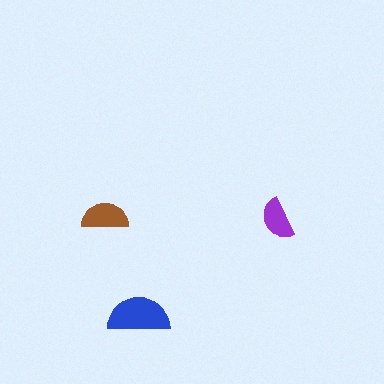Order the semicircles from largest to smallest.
the blue one, the brown one, the purple one.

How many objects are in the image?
There are 3 objects in the image.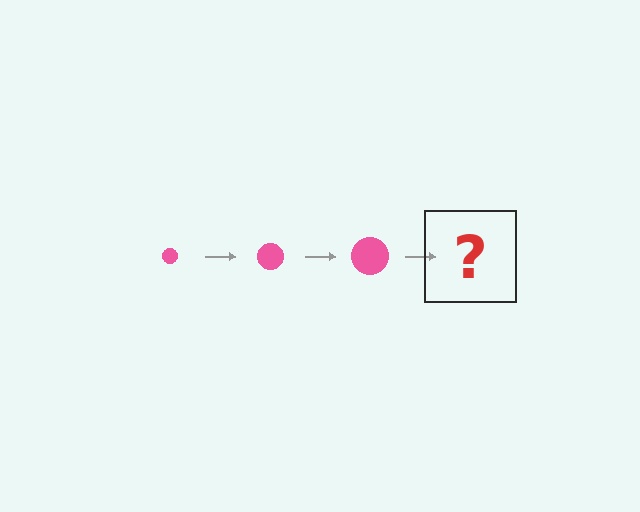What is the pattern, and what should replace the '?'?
The pattern is that the circle gets progressively larger each step. The '?' should be a pink circle, larger than the previous one.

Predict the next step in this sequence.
The next step is a pink circle, larger than the previous one.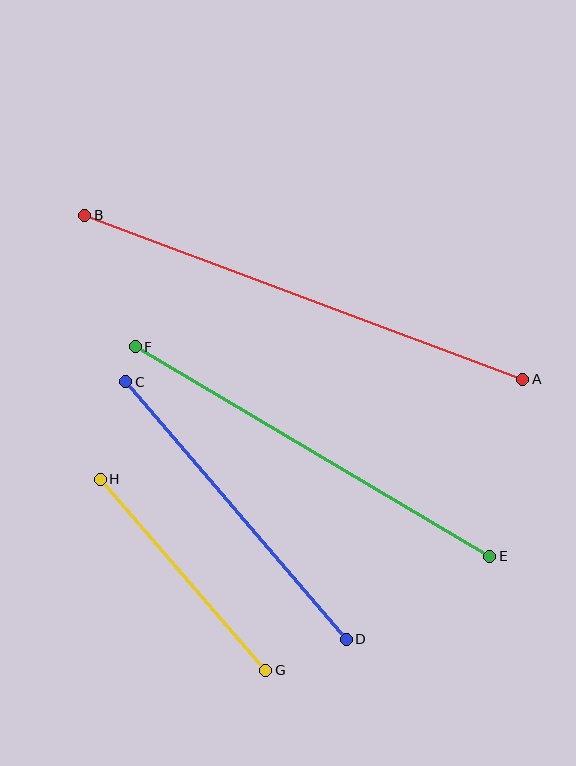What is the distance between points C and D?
The distance is approximately 339 pixels.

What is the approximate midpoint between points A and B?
The midpoint is at approximately (304, 297) pixels.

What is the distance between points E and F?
The distance is approximately 412 pixels.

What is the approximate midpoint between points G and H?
The midpoint is at approximately (183, 575) pixels.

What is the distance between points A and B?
The distance is approximately 468 pixels.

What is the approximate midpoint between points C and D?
The midpoint is at approximately (236, 511) pixels.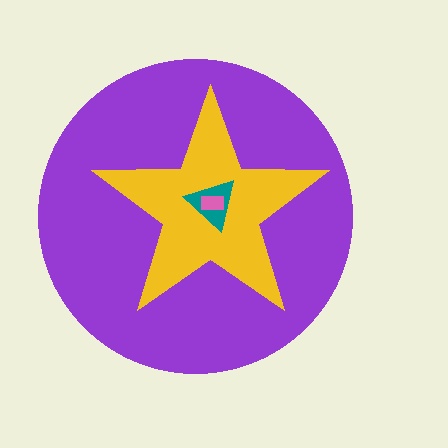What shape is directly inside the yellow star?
The teal triangle.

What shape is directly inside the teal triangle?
The pink rectangle.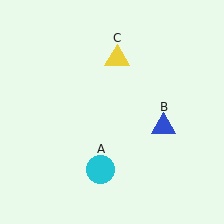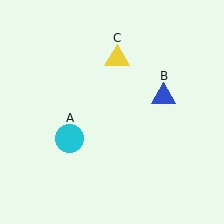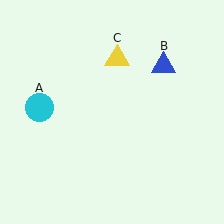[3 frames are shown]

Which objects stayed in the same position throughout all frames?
Yellow triangle (object C) remained stationary.